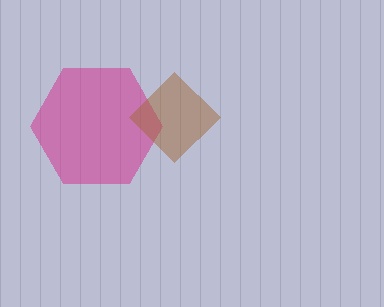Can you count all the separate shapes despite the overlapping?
Yes, there are 2 separate shapes.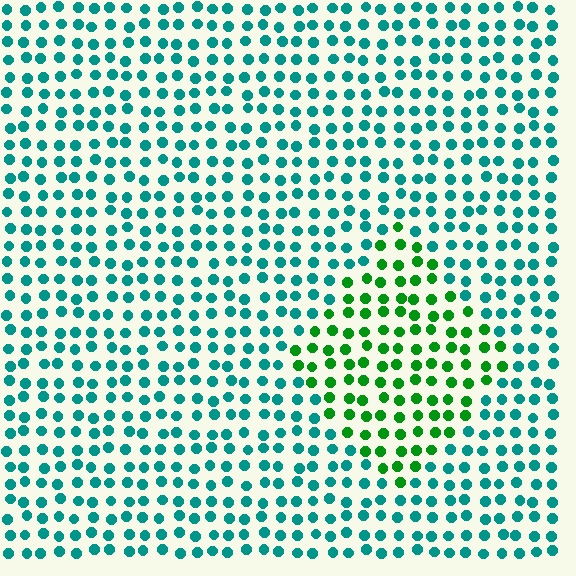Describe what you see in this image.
The image is filled with small teal elements in a uniform arrangement. A diamond-shaped region is visible where the elements are tinted to a slightly different hue, forming a subtle color boundary.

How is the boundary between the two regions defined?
The boundary is defined purely by a slight shift in hue (about 48 degrees). Spacing, size, and orientation are identical on both sides.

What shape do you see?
I see a diamond.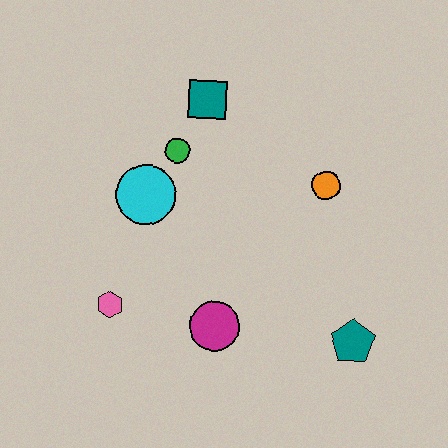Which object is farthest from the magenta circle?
The teal square is farthest from the magenta circle.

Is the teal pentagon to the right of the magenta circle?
Yes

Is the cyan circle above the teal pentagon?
Yes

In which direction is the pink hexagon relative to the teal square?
The pink hexagon is below the teal square.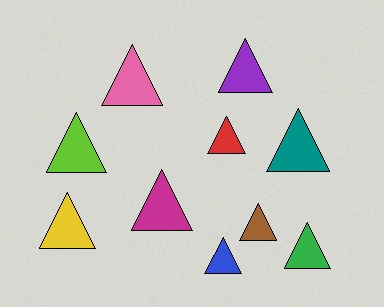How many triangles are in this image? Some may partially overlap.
There are 10 triangles.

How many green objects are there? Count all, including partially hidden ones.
There is 1 green object.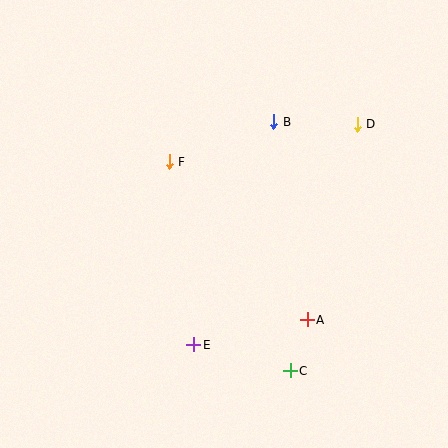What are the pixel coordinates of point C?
Point C is at (290, 371).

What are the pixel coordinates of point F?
Point F is at (169, 162).